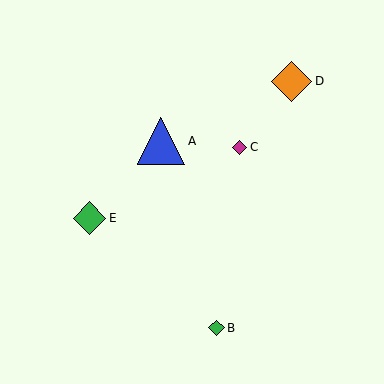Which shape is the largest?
The blue triangle (labeled A) is the largest.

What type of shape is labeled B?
Shape B is a green diamond.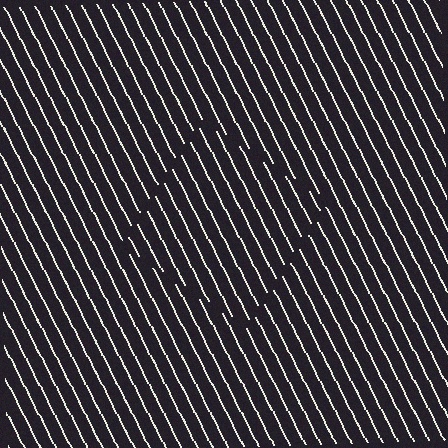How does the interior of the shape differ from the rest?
The interior of the shape contains the same grating, shifted by half a period — the contour is defined by the phase discontinuity where line-ends from the inner and outer gratings abut.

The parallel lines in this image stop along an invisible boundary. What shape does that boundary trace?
An illusory square. The interior of the shape contains the same grating, shifted by half a period — the contour is defined by the phase discontinuity where line-ends from the inner and outer gratings abut.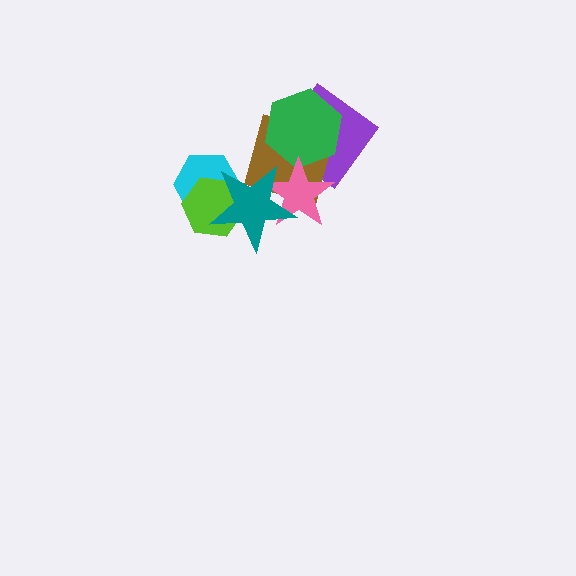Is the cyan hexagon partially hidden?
Yes, it is partially covered by another shape.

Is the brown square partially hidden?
Yes, it is partially covered by another shape.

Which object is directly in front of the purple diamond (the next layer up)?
The brown square is directly in front of the purple diamond.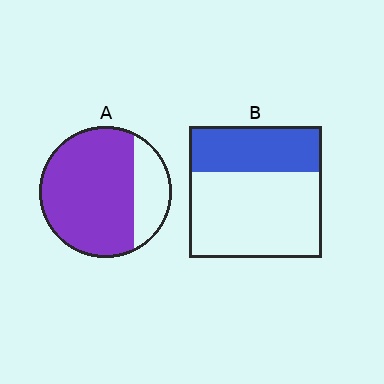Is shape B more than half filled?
No.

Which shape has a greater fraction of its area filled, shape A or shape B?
Shape A.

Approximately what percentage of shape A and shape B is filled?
A is approximately 75% and B is approximately 35%.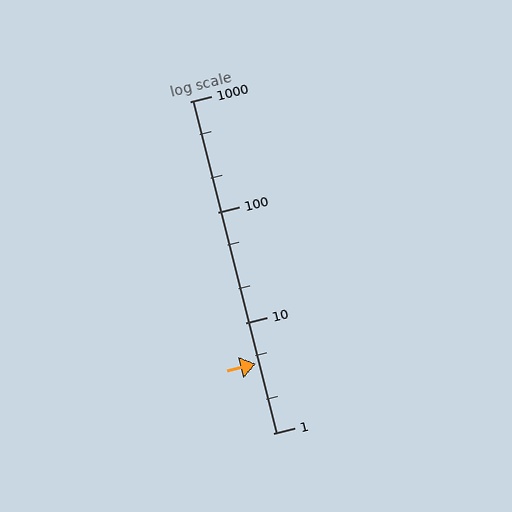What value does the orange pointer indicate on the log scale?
The pointer indicates approximately 4.2.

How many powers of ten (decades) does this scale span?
The scale spans 3 decades, from 1 to 1000.